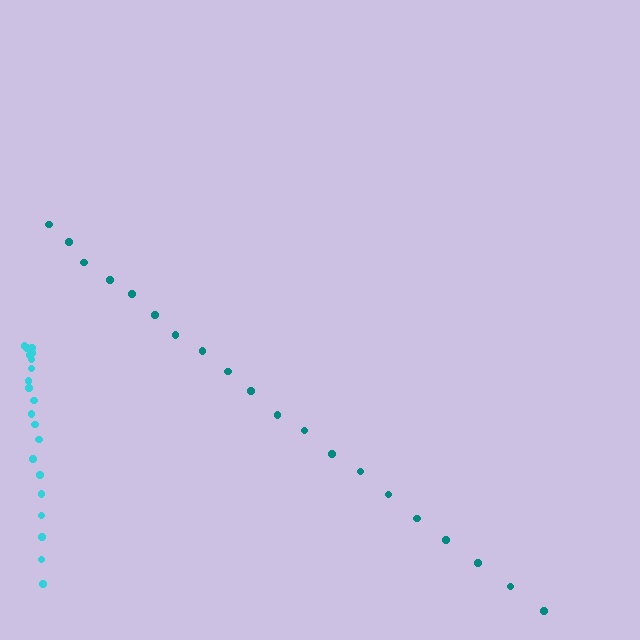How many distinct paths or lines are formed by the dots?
There are 2 distinct paths.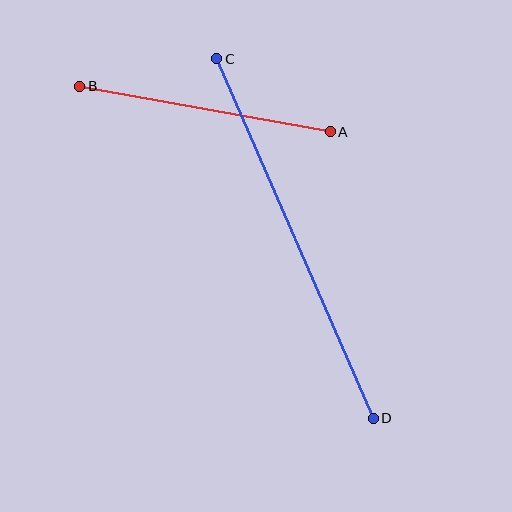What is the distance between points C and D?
The distance is approximately 392 pixels.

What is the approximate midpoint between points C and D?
The midpoint is at approximately (295, 238) pixels.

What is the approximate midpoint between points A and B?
The midpoint is at approximately (205, 109) pixels.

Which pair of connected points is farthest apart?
Points C and D are farthest apart.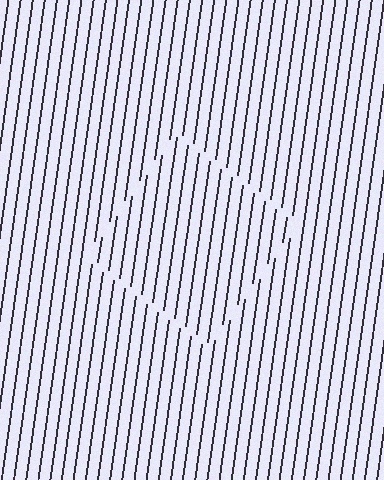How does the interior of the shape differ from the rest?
The interior of the shape contains the same grating, shifted by half a period — the contour is defined by the phase discontinuity where line-ends from the inner and outer gratings abut.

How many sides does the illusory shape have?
4 sides — the line-ends trace a square.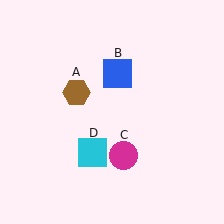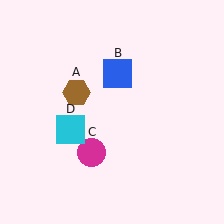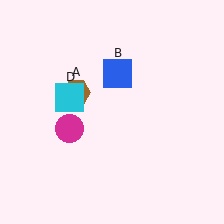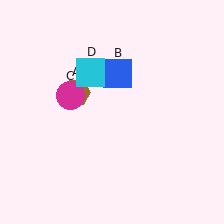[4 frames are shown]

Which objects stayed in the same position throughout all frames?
Brown hexagon (object A) and blue square (object B) remained stationary.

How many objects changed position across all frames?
2 objects changed position: magenta circle (object C), cyan square (object D).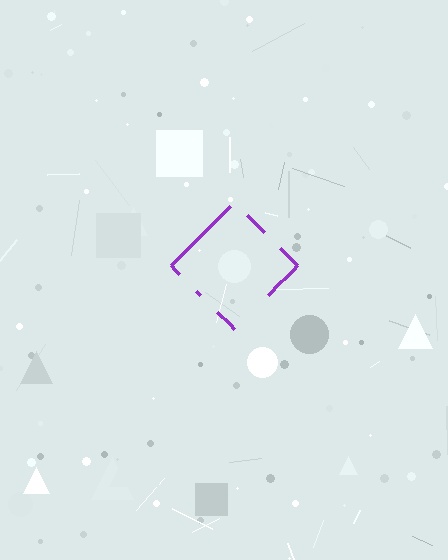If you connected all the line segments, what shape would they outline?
They would outline a diamond.